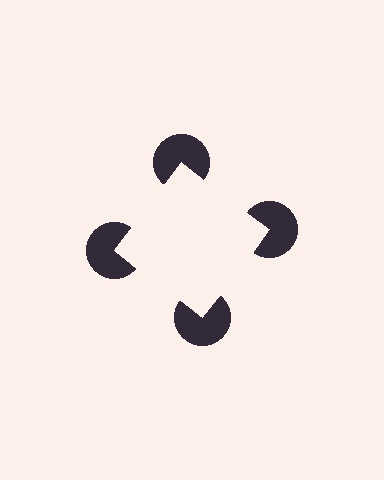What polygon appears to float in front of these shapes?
An illusory square — its edges are inferred from the aligned wedge cuts in the pac-man discs, not physically drawn.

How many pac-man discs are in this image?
There are 4 — one at each vertex of the illusory square.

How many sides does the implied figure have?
4 sides.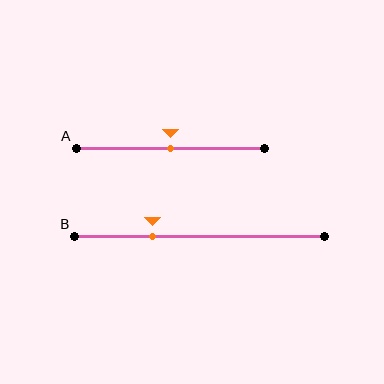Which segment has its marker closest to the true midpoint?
Segment A has its marker closest to the true midpoint.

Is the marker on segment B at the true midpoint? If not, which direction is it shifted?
No, the marker on segment B is shifted to the left by about 19% of the segment length.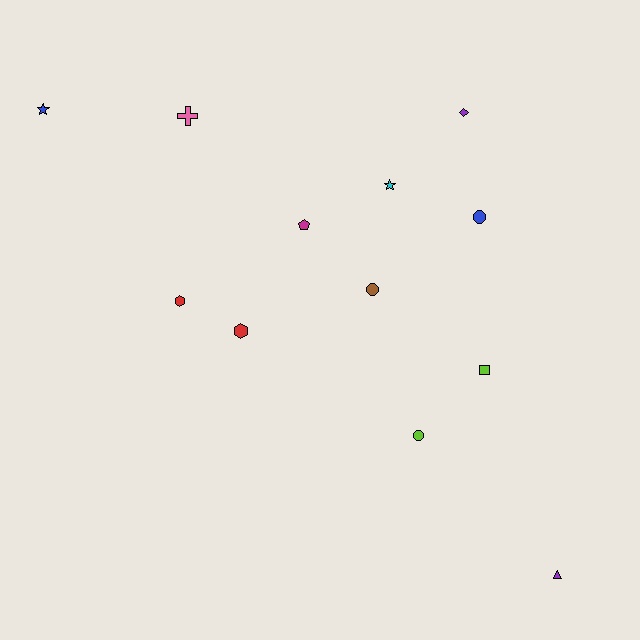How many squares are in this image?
There is 1 square.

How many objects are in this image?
There are 12 objects.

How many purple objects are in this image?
There are 2 purple objects.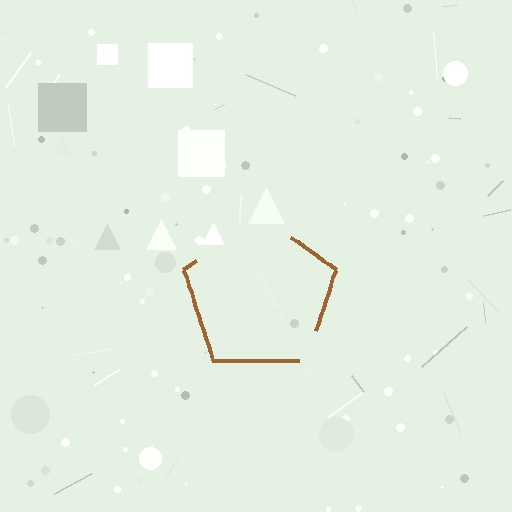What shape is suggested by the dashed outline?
The dashed outline suggests a pentagon.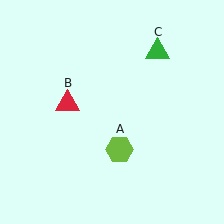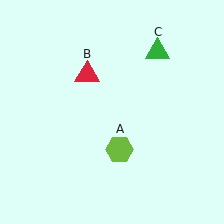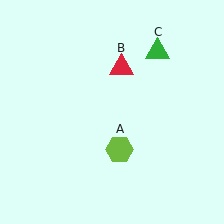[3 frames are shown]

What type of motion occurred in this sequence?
The red triangle (object B) rotated clockwise around the center of the scene.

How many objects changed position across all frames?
1 object changed position: red triangle (object B).